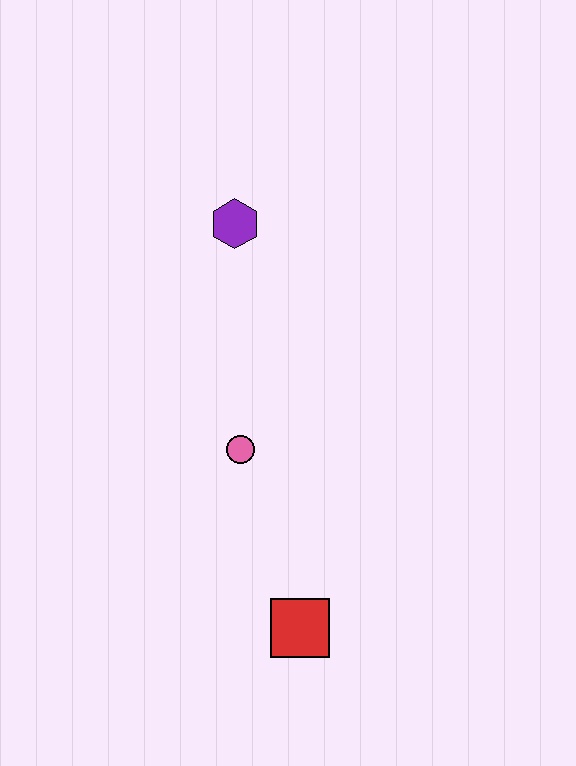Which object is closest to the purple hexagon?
The pink circle is closest to the purple hexagon.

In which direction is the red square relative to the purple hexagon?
The red square is below the purple hexagon.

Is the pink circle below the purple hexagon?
Yes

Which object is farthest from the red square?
The purple hexagon is farthest from the red square.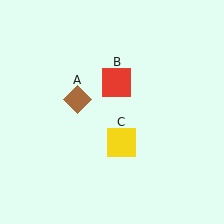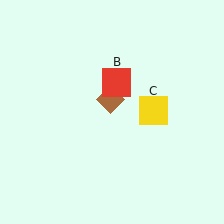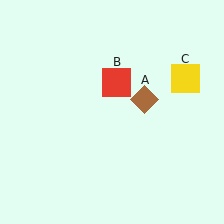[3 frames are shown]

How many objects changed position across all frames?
2 objects changed position: brown diamond (object A), yellow square (object C).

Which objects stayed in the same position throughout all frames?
Red square (object B) remained stationary.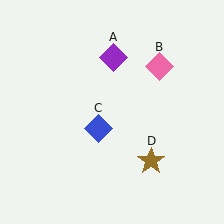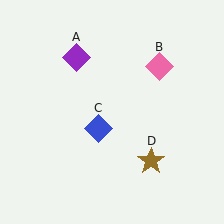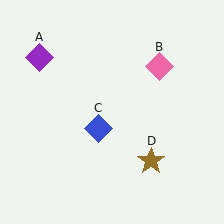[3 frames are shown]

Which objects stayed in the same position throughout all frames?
Pink diamond (object B) and blue diamond (object C) and brown star (object D) remained stationary.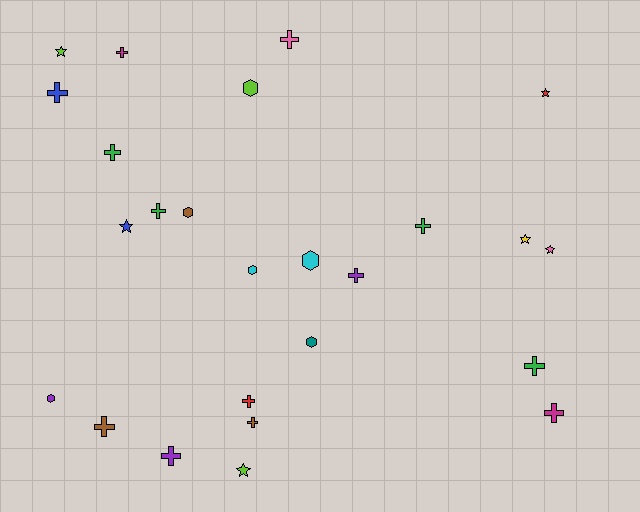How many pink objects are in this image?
There are 2 pink objects.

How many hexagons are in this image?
There are 6 hexagons.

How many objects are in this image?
There are 25 objects.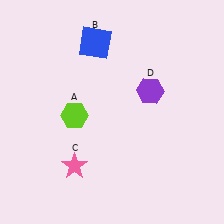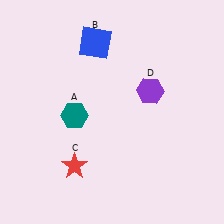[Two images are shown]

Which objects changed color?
A changed from lime to teal. C changed from pink to red.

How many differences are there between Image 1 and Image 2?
There are 2 differences between the two images.